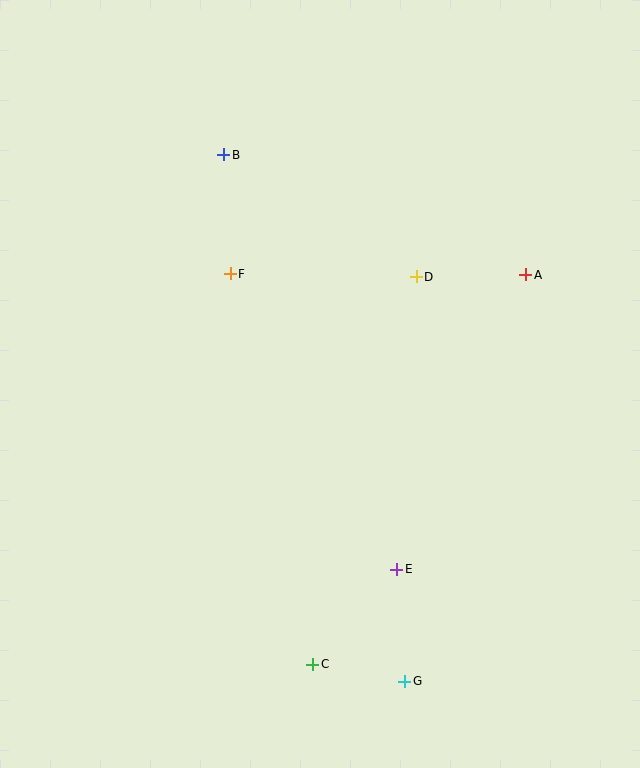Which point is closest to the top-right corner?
Point A is closest to the top-right corner.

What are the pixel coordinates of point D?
Point D is at (416, 277).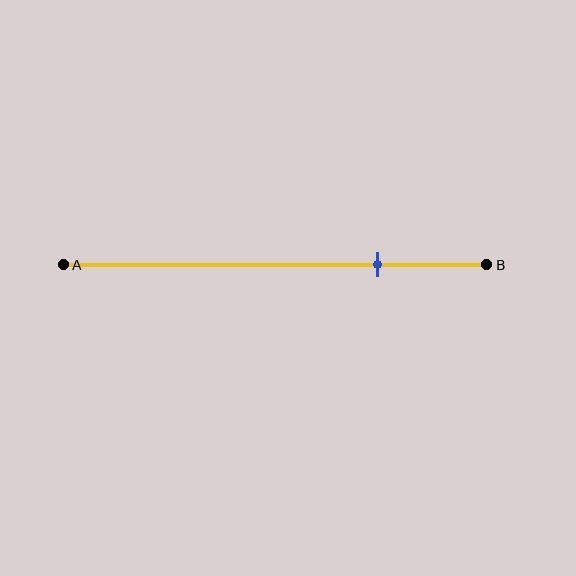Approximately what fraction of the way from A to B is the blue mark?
The blue mark is approximately 75% of the way from A to B.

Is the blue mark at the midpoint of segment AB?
No, the mark is at about 75% from A, not at the 50% midpoint.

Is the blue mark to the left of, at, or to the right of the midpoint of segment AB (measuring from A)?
The blue mark is to the right of the midpoint of segment AB.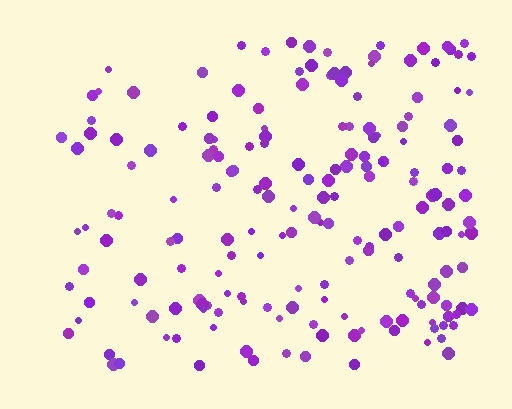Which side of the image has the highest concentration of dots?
The right.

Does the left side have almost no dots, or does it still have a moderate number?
Still a moderate number, just noticeably fewer than the right.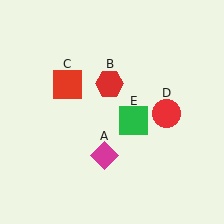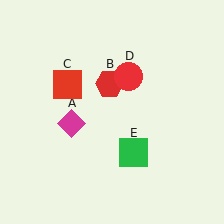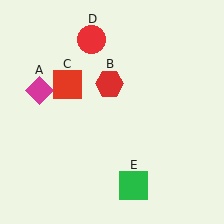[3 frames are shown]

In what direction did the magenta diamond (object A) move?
The magenta diamond (object A) moved up and to the left.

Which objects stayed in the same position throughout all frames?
Red hexagon (object B) and red square (object C) remained stationary.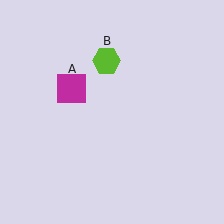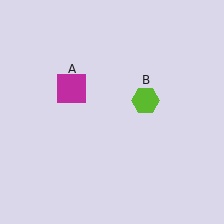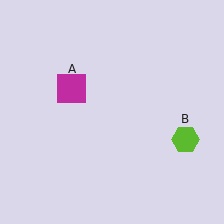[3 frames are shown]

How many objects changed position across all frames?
1 object changed position: lime hexagon (object B).